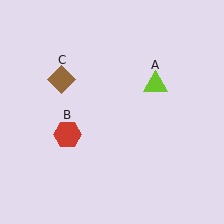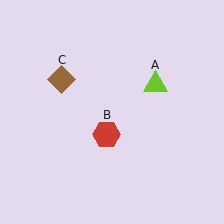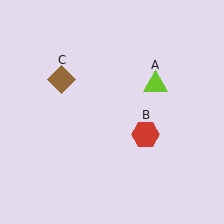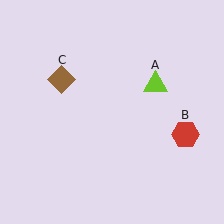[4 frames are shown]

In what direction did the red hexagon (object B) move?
The red hexagon (object B) moved right.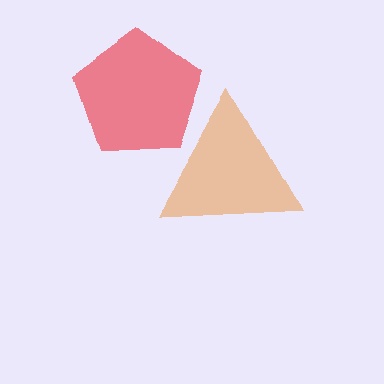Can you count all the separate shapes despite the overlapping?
Yes, there are 2 separate shapes.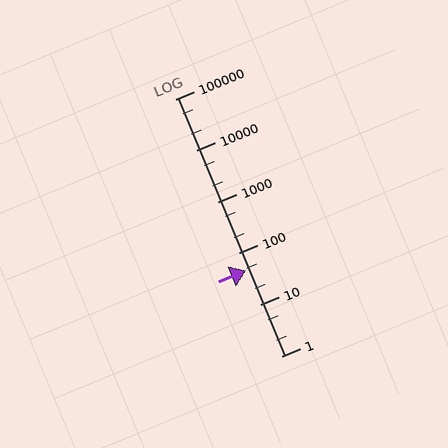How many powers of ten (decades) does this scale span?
The scale spans 5 decades, from 1 to 100000.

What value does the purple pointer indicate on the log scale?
The pointer indicates approximately 46.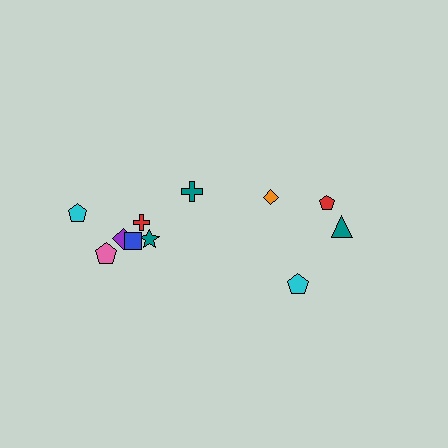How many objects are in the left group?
There are 7 objects.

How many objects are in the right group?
There are 4 objects.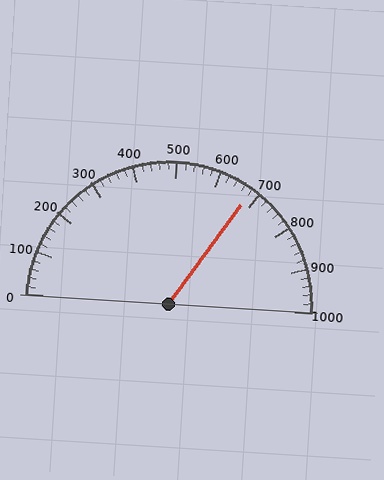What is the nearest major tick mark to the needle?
The nearest major tick mark is 700.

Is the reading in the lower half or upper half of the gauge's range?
The reading is in the upper half of the range (0 to 1000).